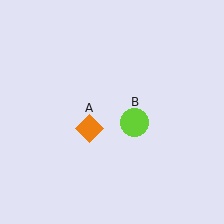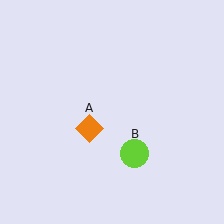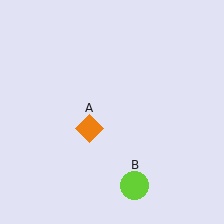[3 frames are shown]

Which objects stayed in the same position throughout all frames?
Orange diamond (object A) remained stationary.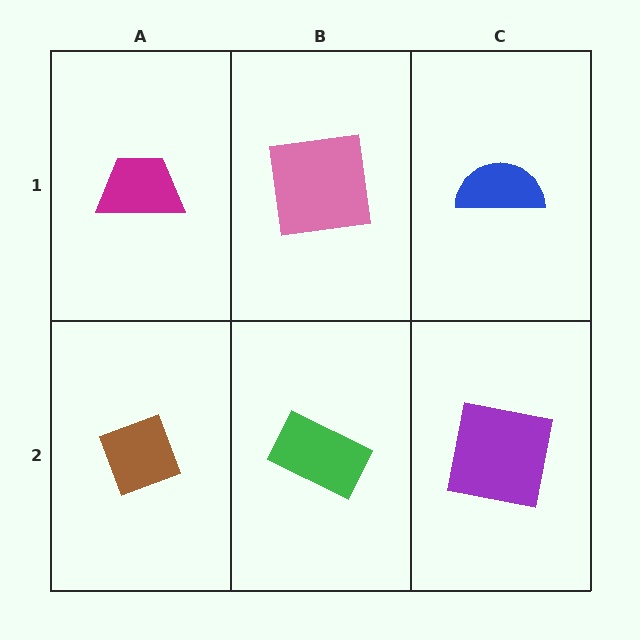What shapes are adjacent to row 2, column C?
A blue semicircle (row 1, column C), a green rectangle (row 2, column B).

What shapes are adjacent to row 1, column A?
A brown diamond (row 2, column A), a pink square (row 1, column B).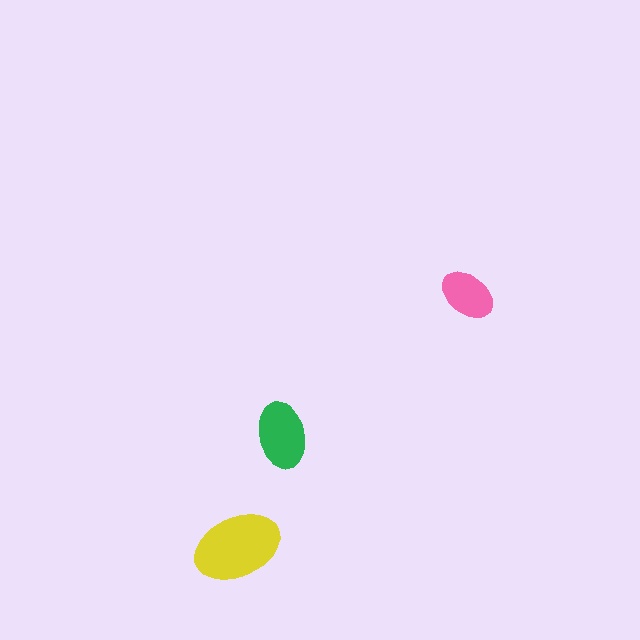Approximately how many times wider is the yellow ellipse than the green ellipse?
About 1.5 times wider.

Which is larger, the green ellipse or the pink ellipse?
The green one.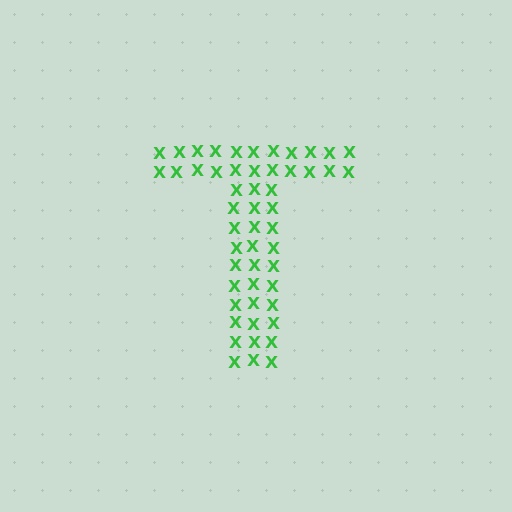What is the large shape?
The large shape is the letter T.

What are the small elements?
The small elements are letter X's.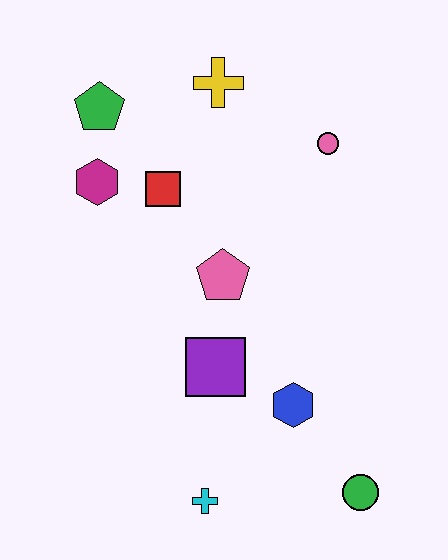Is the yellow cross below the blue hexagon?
No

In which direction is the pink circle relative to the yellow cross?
The pink circle is to the right of the yellow cross.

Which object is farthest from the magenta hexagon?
The green circle is farthest from the magenta hexagon.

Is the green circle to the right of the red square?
Yes